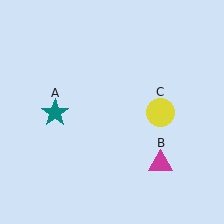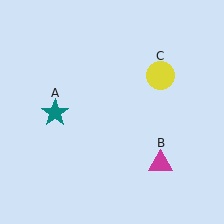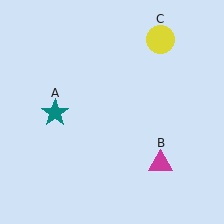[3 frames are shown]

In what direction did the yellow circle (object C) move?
The yellow circle (object C) moved up.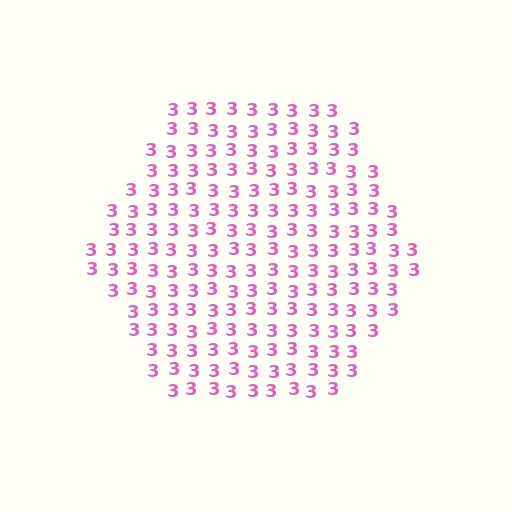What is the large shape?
The large shape is a hexagon.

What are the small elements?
The small elements are digit 3's.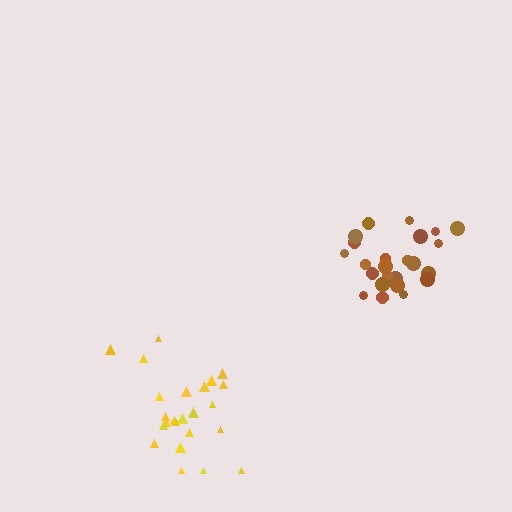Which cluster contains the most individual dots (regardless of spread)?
Brown (26).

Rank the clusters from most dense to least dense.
brown, yellow.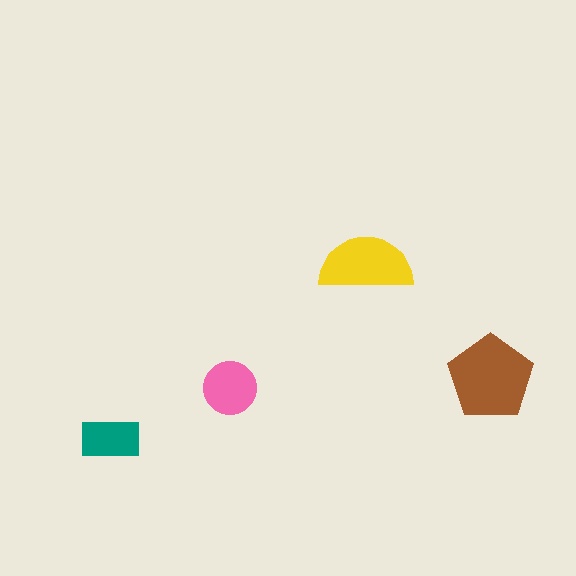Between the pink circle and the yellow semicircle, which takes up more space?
The yellow semicircle.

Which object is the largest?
The brown pentagon.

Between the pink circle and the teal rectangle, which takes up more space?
The pink circle.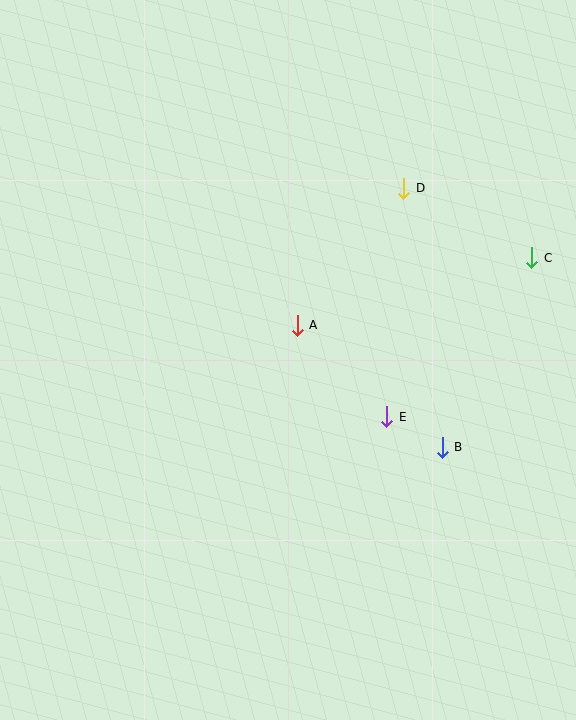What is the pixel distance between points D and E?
The distance between D and E is 229 pixels.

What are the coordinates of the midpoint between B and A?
The midpoint between B and A is at (370, 386).